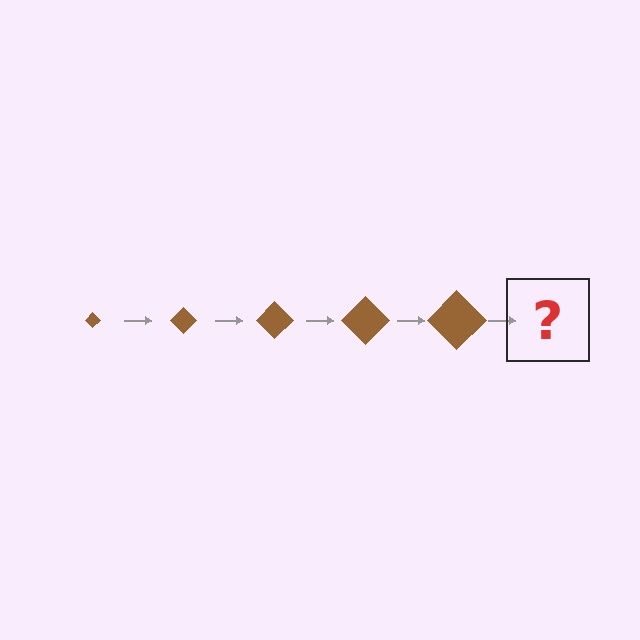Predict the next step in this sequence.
The next step is a brown diamond, larger than the previous one.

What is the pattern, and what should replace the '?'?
The pattern is that the diamond gets progressively larger each step. The '?' should be a brown diamond, larger than the previous one.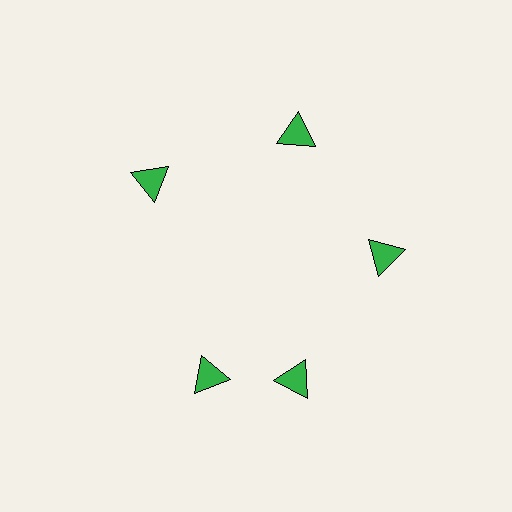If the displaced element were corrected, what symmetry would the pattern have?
It would have 5-fold rotational symmetry — the pattern would map onto itself every 72 degrees.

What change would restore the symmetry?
The symmetry would be restored by rotating it back into even spacing with its neighbors so that all 5 triangles sit at equal angles and equal distance from the center.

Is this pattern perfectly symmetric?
No. The 5 green triangles are arranged in a ring, but one element near the 8 o'clock position is rotated out of alignment along the ring, breaking the 5-fold rotational symmetry.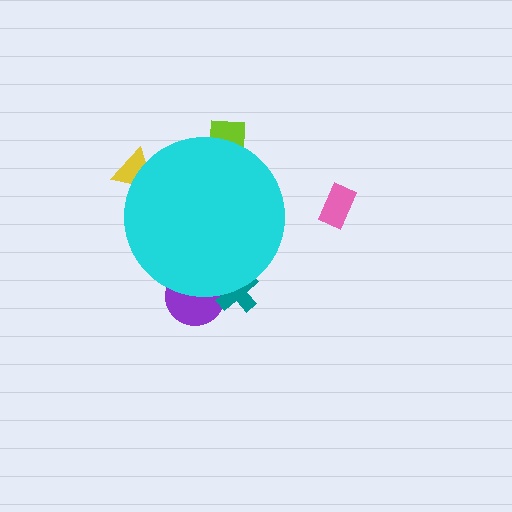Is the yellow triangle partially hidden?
Yes, the yellow triangle is partially hidden behind the cyan circle.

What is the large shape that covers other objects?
A cyan circle.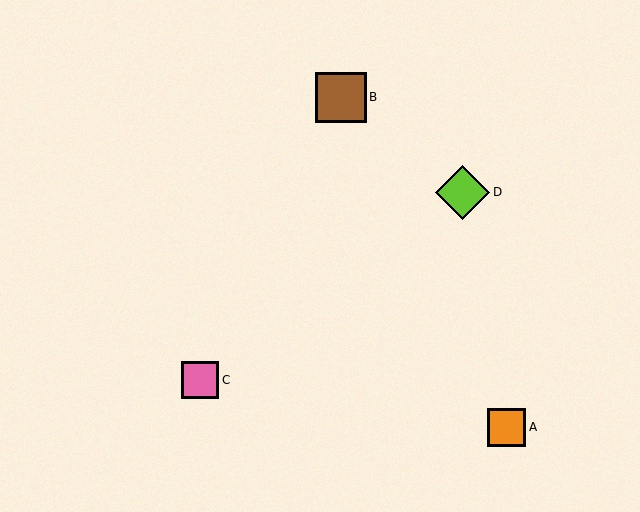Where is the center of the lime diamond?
The center of the lime diamond is at (463, 192).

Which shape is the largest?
The lime diamond (labeled D) is the largest.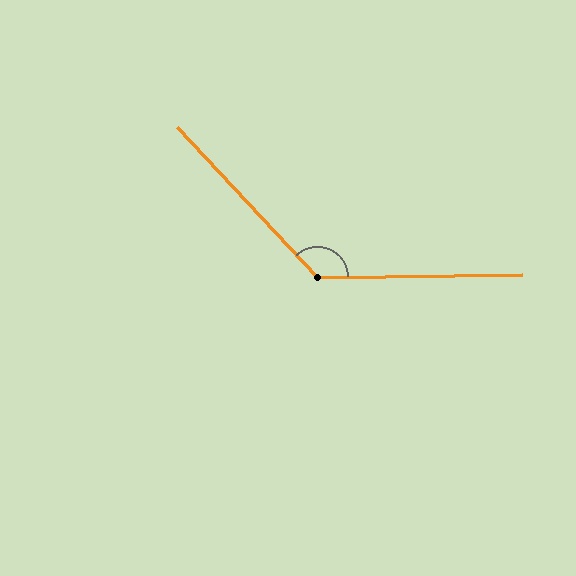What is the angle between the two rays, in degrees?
Approximately 132 degrees.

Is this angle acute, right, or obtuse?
It is obtuse.